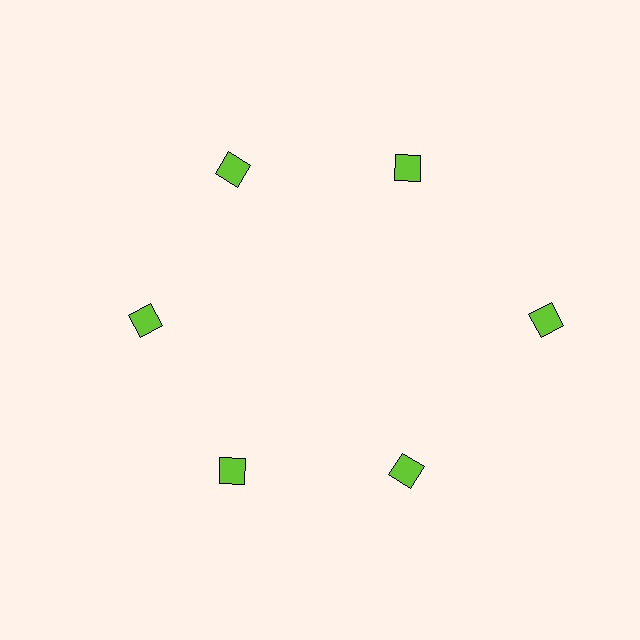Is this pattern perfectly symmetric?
No. The 6 lime diamonds are arranged in a ring, but one element near the 3 o'clock position is pushed outward from the center, breaking the 6-fold rotational symmetry.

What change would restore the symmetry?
The symmetry would be restored by moving it inward, back onto the ring so that all 6 diamonds sit at equal angles and equal distance from the center.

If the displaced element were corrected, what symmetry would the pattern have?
It would have 6-fold rotational symmetry — the pattern would map onto itself every 60 degrees.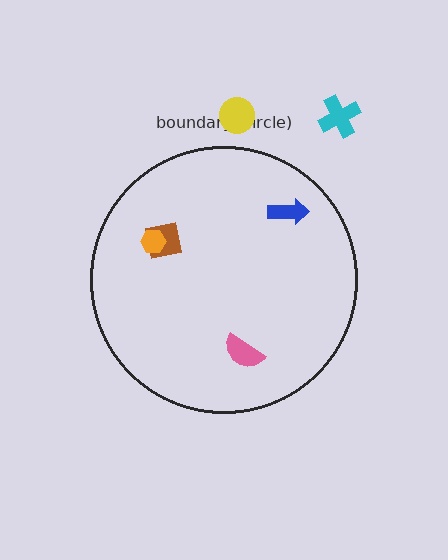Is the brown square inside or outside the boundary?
Inside.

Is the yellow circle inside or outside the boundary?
Outside.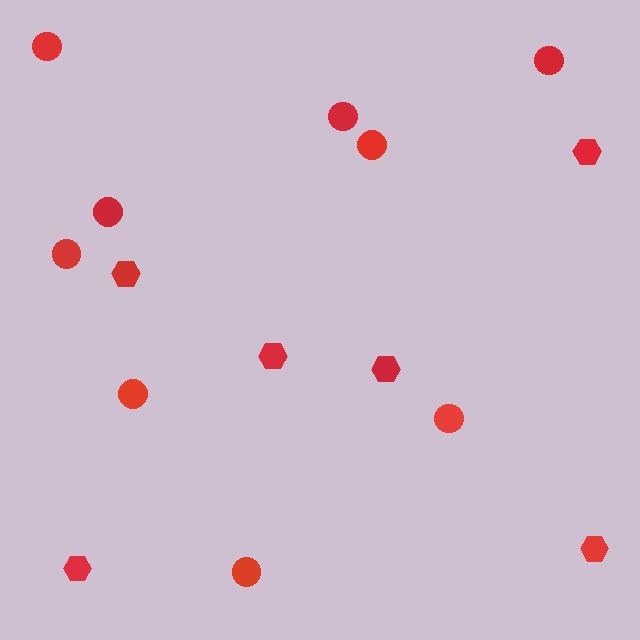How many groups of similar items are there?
There are 2 groups: one group of hexagons (6) and one group of circles (9).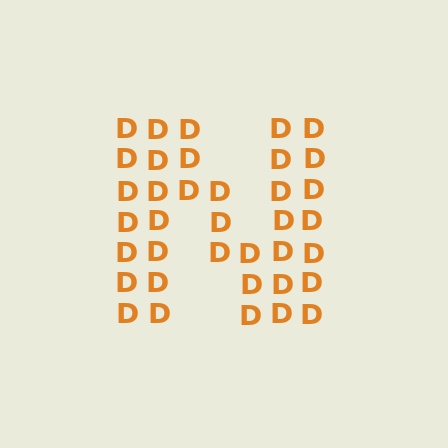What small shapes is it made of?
It is made of small letter D's.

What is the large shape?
The large shape is the letter N.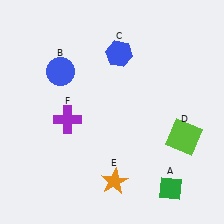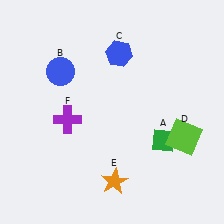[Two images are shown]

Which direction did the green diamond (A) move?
The green diamond (A) moved up.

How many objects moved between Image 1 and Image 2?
1 object moved between the two images.